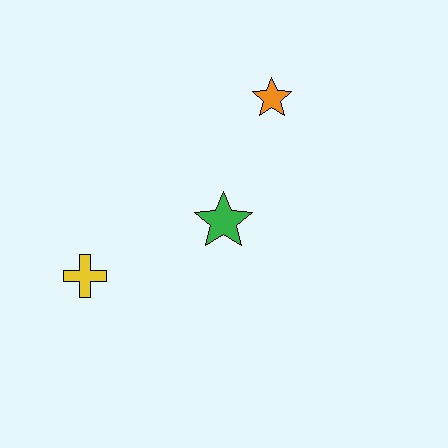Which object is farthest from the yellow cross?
The orange star is farthest from the yellow cross.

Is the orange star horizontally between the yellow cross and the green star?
No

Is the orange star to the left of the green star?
No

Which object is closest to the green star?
The orange star is closest to the green star.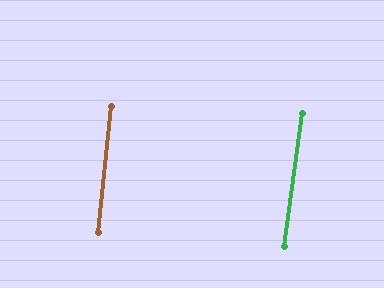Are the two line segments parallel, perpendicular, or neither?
Parallel — their directions differ by only 1.6°.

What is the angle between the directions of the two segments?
Approximately 2 degrees.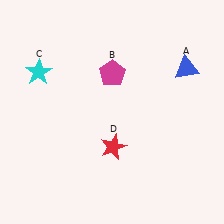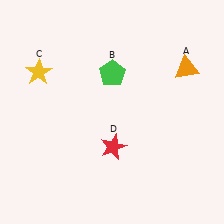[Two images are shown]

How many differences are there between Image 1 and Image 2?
There are 3 differences between the two images.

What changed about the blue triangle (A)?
In Image 1, A is blue. In Image 2, it changed to orange.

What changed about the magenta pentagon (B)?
In Image 1, B is magenta. In Image 2, it changed to green.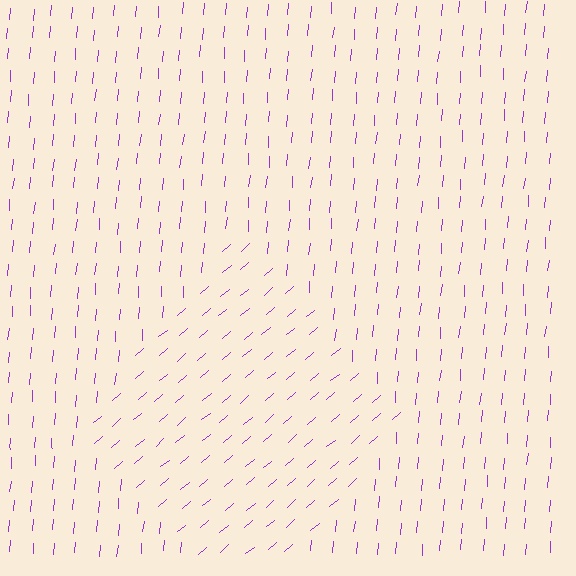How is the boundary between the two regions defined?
The boundary is defined purely by a change in line orientation (approximately 45 degrees difference). All lines are the same color and thickness.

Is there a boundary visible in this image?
Yes, there is a texture boundary formed by a change in line orientation.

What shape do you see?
I see a diamond.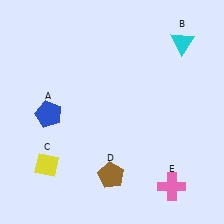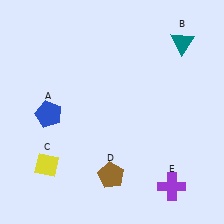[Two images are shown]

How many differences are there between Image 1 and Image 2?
There are 2 differences between the two images.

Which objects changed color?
B changed from cyan to teal. E changed from pink to purple.